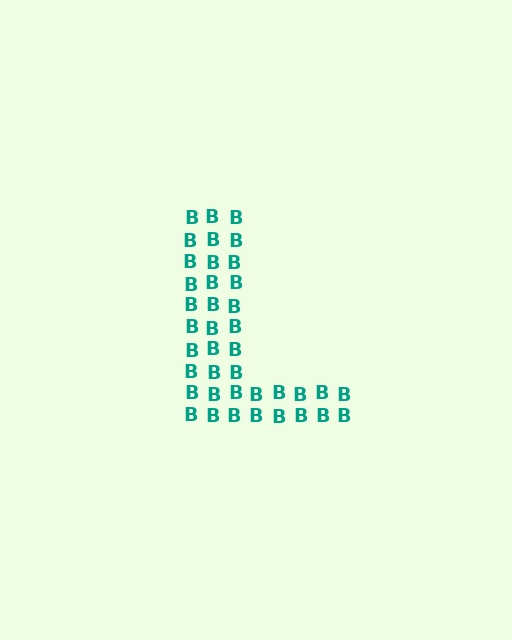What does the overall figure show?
The overall figure shows the letter L.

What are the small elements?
The small elements are letter B's.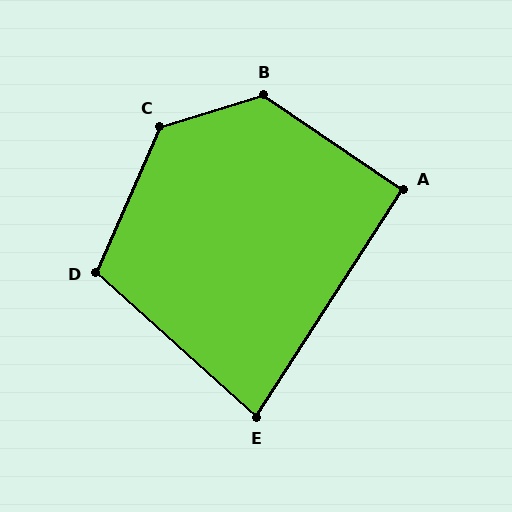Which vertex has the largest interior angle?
C, at approximately 131 degrees.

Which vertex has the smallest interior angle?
E, at approximately 81 degrees.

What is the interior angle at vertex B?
Approximately 129 degrees (obtuse).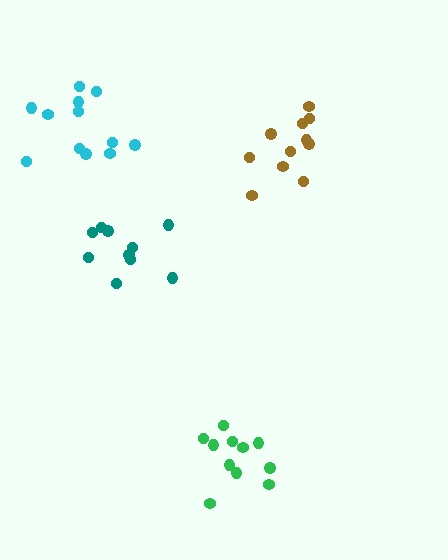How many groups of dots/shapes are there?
There are 4 groups.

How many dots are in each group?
Group 1: 12 dots, Group 2: 11 dots, Group 3: 10 dots, Group 4: 11 dots (44 total).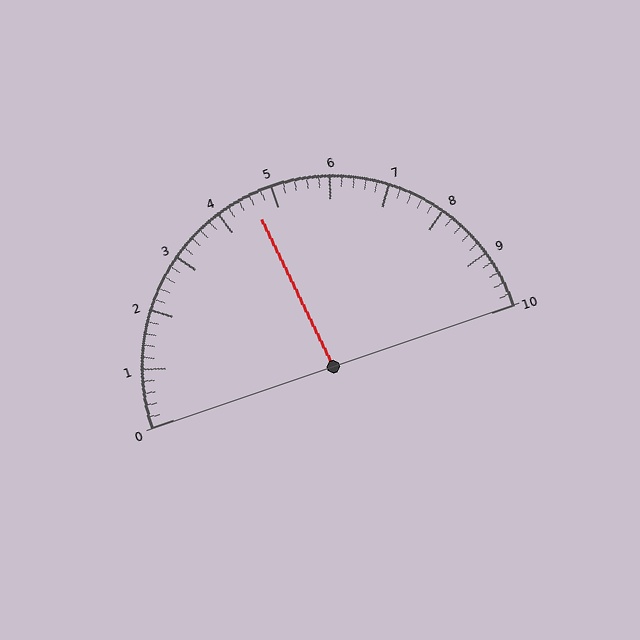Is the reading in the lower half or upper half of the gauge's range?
The reading is in the lower half of the range (0 to 10).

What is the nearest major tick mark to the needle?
The nearest major tick mark is 5.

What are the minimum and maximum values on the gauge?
The gauge ranges from 0 to 10.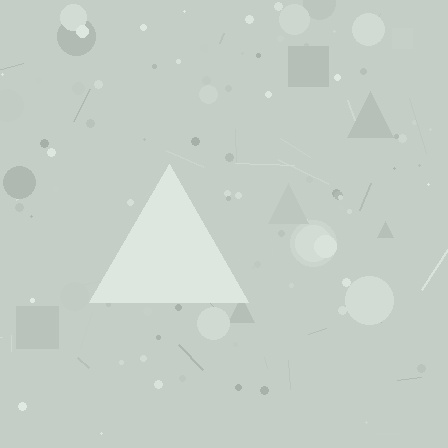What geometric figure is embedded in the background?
A triangle is embedded in the background.